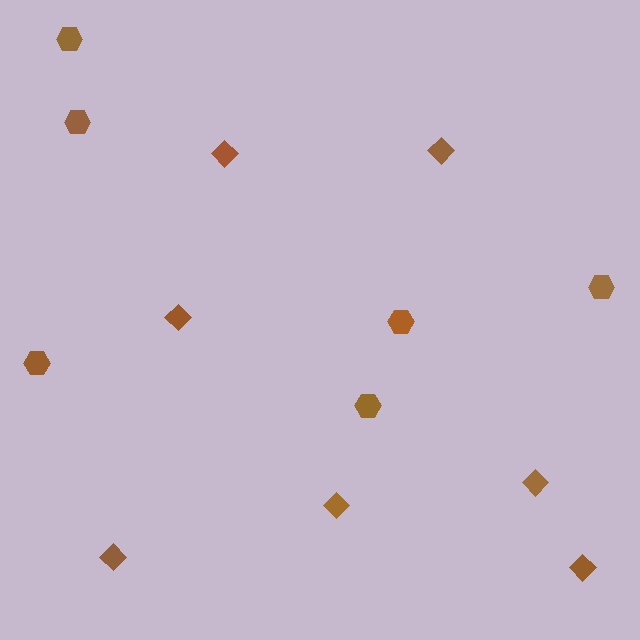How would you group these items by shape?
There are 2 groups: one group of hexagons (6) and one group of diamonds (7).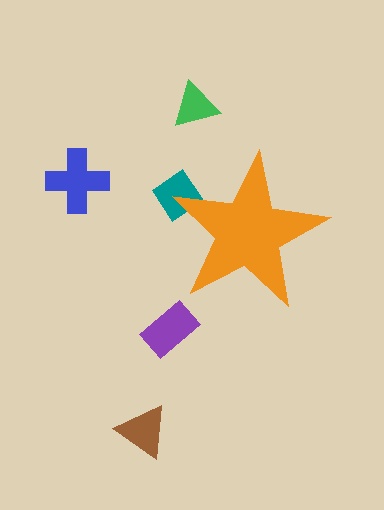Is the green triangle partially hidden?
No, the green triangle is fully visible.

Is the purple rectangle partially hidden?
No, the purple rectangle is fully visible.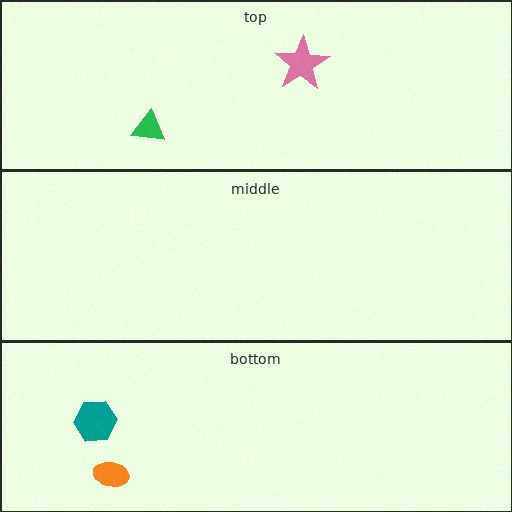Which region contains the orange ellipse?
The bottom region.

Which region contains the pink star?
The top region.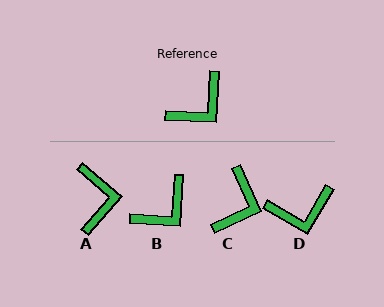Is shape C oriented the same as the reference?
No, it is off by about 28 degrees.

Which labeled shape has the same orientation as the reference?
B.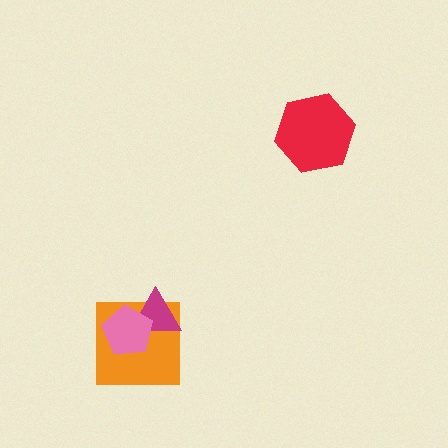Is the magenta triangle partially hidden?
Yes, it is partially covered by another shape.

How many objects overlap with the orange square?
2 objects overlap with the orange square.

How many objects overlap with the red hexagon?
0 objects overlap with the red hexagon.